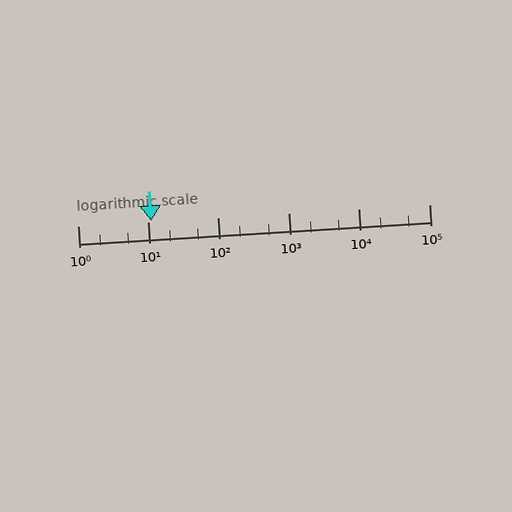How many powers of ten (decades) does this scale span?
The scale spans 5 decades, from 1 to 100000.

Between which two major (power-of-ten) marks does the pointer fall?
The pointer is between 10 and 100.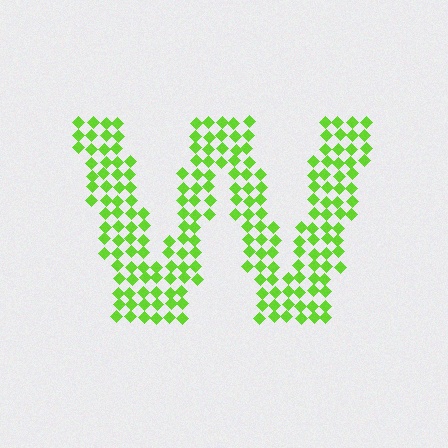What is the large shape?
The large shape is the letter W.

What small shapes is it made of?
It is made of small diamonds.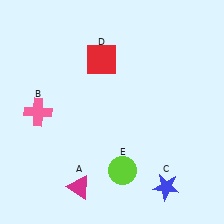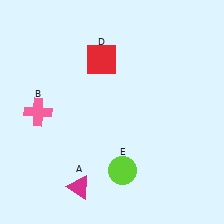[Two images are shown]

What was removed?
The blue star (C) was removed in Image 2.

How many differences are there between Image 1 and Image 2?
There is 1 difference between the two images.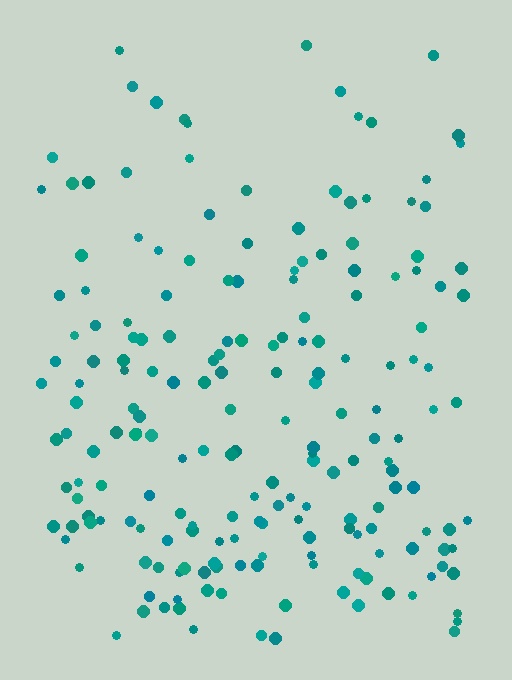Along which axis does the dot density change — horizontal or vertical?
Vertical.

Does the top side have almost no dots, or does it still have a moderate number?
Still a moderate number, just noticeably fewer than the bottom.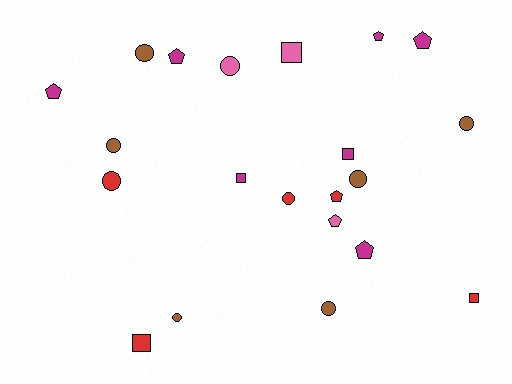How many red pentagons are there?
There is 1 red pentagon.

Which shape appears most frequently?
Circle, with 9 objects.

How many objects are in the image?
There are 21 objects.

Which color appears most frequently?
Magenta, with 7 objects.